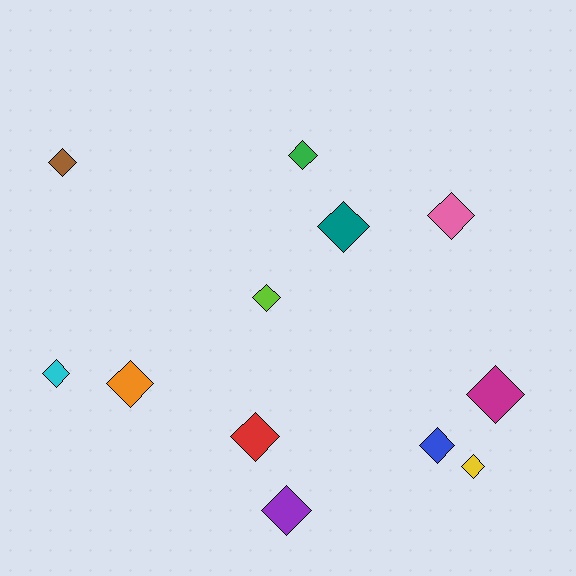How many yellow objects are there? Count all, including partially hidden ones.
There is 1 yellow object.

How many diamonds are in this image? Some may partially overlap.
There are 12 diamonds.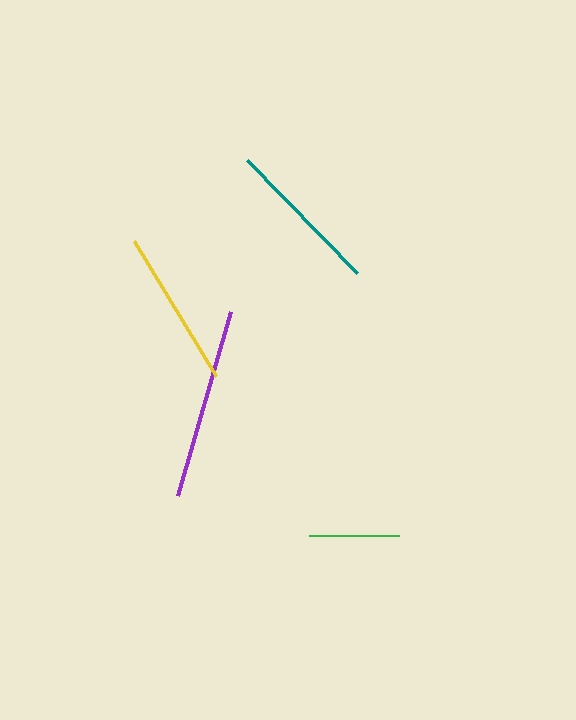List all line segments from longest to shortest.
From longest to shortest: purple, yellow, teal, green.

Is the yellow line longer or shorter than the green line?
The yellow line is longer than the green line.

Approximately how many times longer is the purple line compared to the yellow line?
The purple line is approximately 1.2 times the length of the yellow line.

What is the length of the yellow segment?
The yellow segment is approximately 158 pixels long.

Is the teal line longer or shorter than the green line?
The teal line is longer than the green line.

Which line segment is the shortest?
The green line is the shortest at approximately 90 pixels.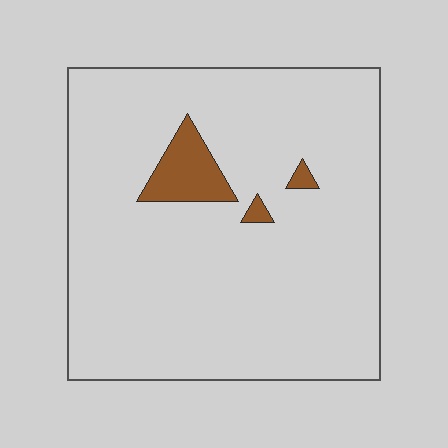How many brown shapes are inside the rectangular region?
3.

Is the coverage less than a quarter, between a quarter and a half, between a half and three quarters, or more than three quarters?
Less than a quarter.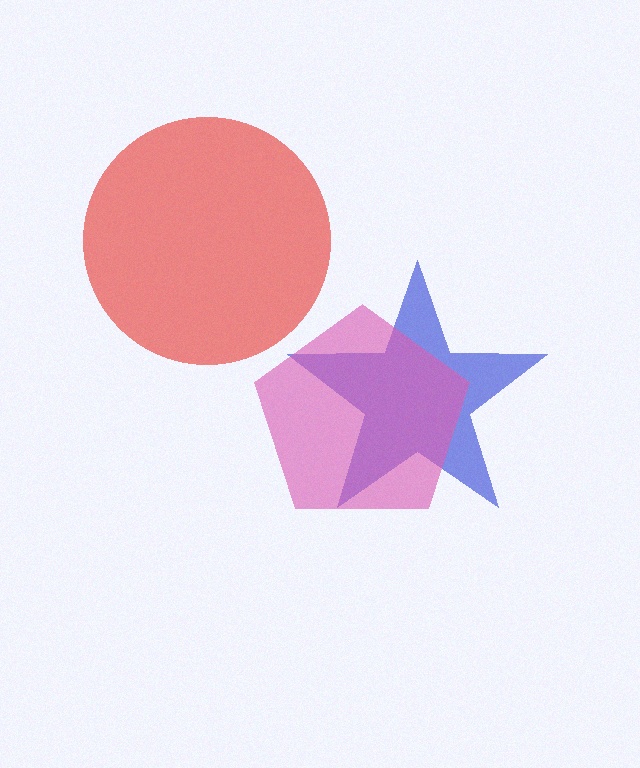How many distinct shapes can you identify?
There are 3 distinct shapes: a red circle, a blue star, a pink pentagon.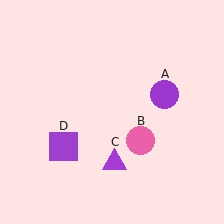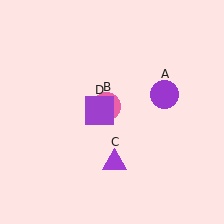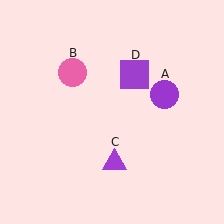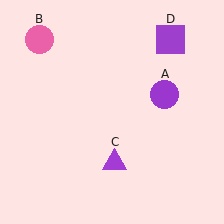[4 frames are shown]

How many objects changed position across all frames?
2 objects changed position: pink circle (object B), purple square (object D).